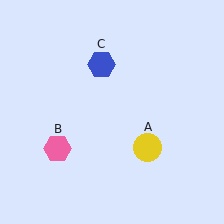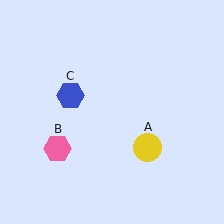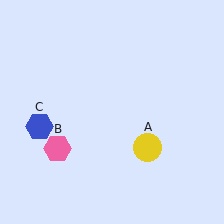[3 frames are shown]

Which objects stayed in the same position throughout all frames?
Yellow circle (object A) and pink hexagon (object B) remained stationary.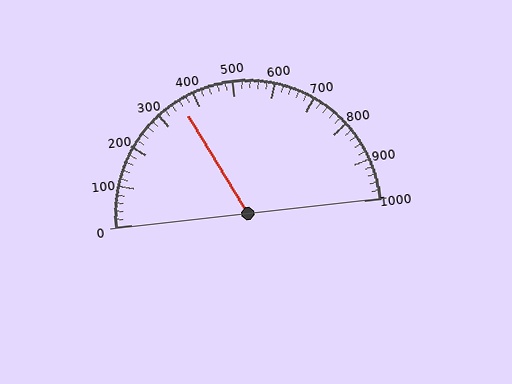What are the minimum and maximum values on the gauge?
The gauge ranges from 0 to 1000.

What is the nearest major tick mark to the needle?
The nearest major tick mark is 400.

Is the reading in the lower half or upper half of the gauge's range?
The reading is in the lower half of the range (0 to 1000).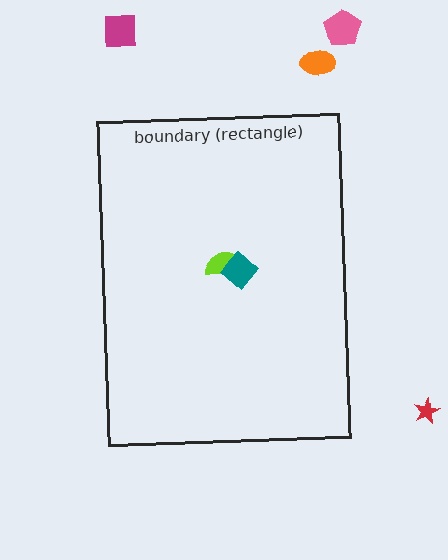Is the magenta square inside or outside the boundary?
Outside.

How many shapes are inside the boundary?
2 inside, 4 outside.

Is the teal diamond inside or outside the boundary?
Inside.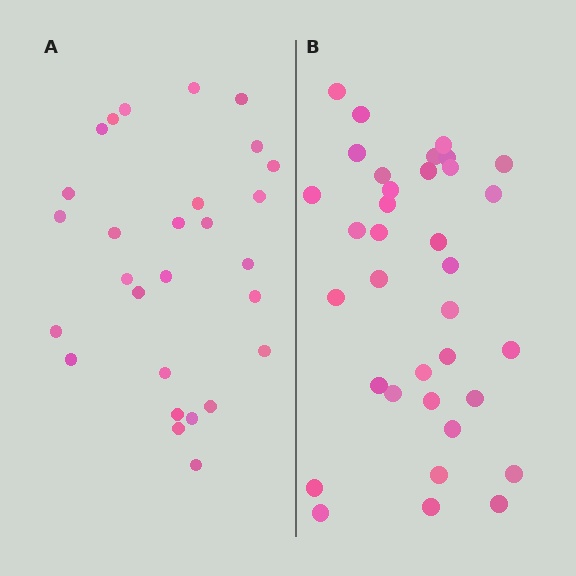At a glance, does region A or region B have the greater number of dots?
Region B (the right region) has more dots.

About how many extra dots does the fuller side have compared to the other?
Region B has roughly 8 or so more dots than region A.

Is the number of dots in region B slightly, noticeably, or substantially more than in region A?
Region B has noticeably more, but not dramatically so. The ratio is roughly 1.2 to 1.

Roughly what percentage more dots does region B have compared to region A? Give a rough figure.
About 25% more.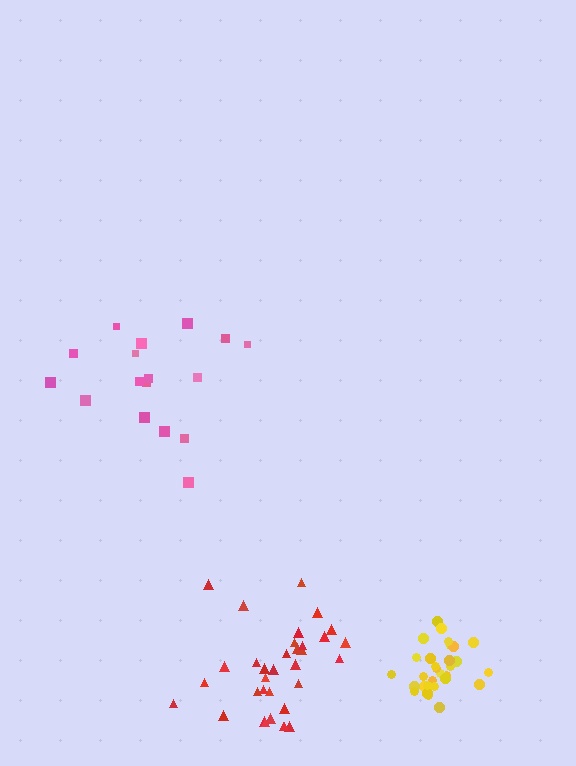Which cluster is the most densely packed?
Yellow.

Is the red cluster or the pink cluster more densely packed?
Red.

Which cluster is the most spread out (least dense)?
Pink.